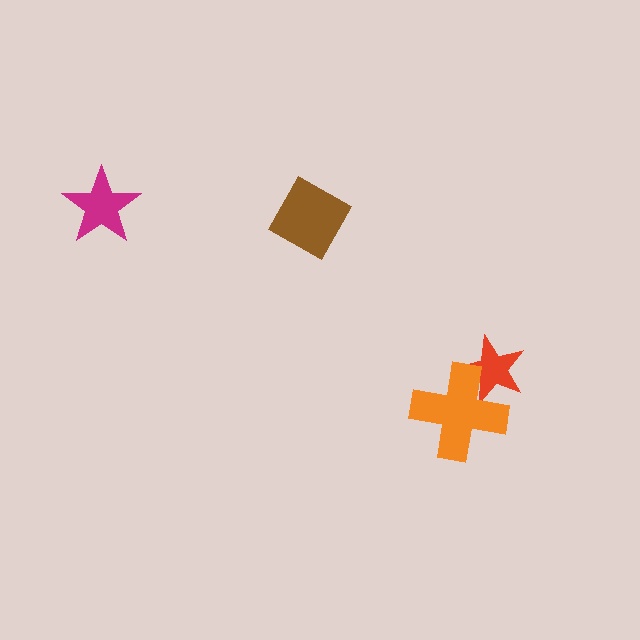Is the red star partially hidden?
Yes, it is partially covered by another shape.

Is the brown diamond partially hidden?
No, no other shape covers it.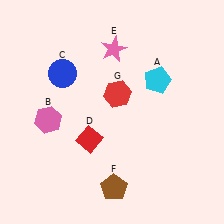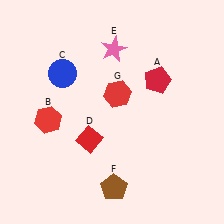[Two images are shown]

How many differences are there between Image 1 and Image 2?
There are 2 differences between the two images.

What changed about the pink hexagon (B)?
In Image 1, B is pink. In Image 2, it changed to red.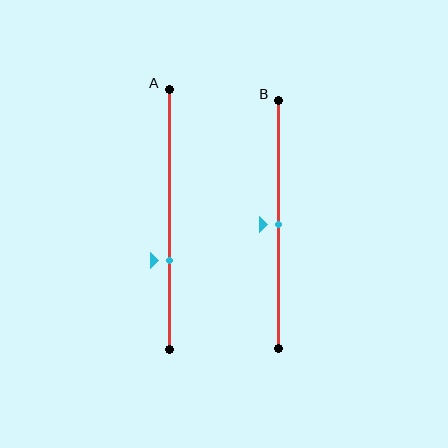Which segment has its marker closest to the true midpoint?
Segment B has its marker closest to the true midpoint.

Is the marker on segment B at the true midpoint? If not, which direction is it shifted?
Yes, the marker on segment B is at the true midpoint.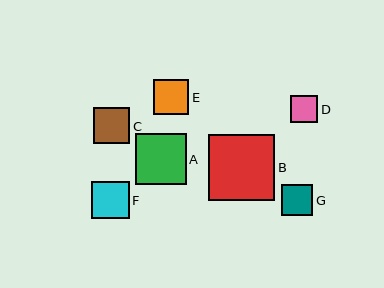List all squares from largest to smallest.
From largest to smallest: B, A, F, C, E, G, D.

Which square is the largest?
Square B is the largest with a size of approximately 66 pixels.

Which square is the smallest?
Square D is the smallest with a size of approximately 27 pixels.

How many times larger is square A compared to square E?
Square A is approximately 1.4 times the size of square E.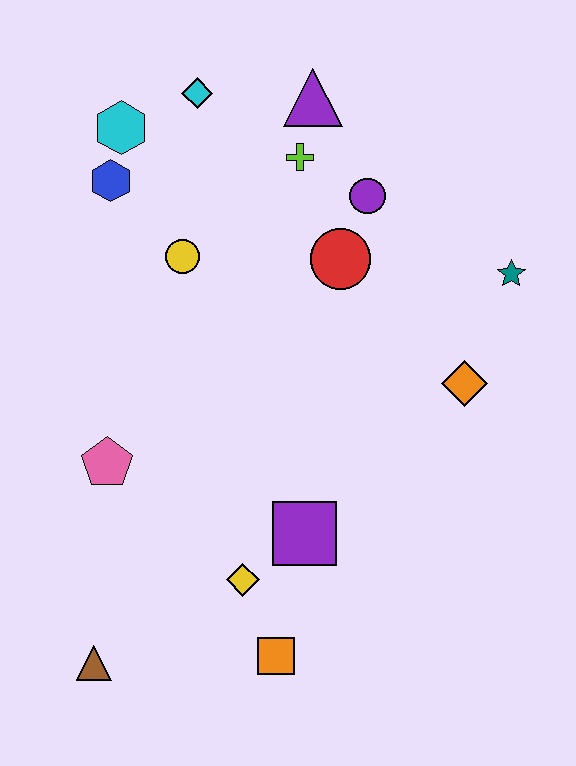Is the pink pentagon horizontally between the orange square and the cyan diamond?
No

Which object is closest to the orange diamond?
The teal star is closest to the orange diamond.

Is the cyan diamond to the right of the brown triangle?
Yes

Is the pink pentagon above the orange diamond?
No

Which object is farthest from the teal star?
The brown triangle is farthest from the teal star.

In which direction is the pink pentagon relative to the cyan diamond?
The pink pentagon is below the cyan diamond.